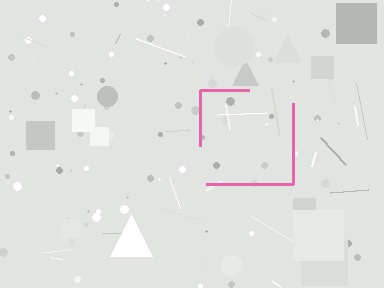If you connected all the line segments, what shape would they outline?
They would outline a square.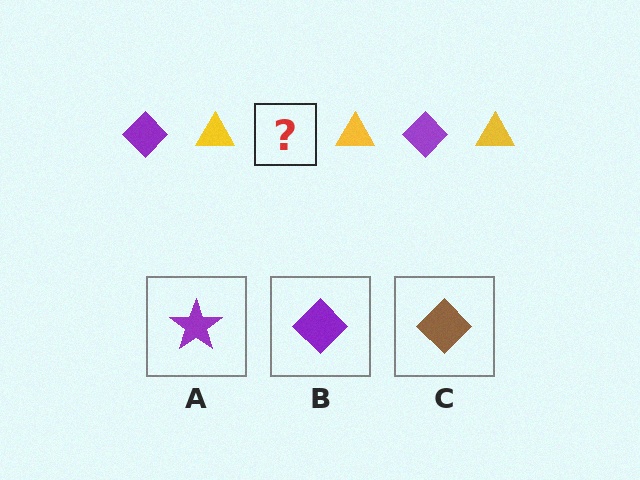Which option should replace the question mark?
Option B.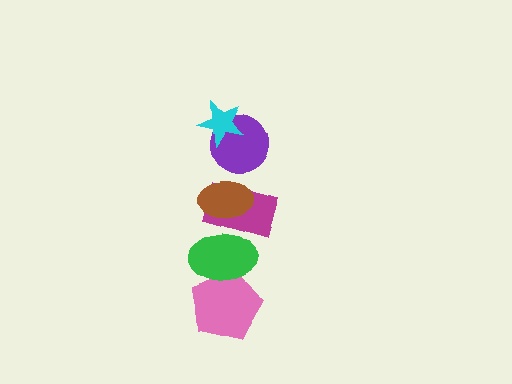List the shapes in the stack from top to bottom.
From top to bottom: the cyan star, the purple circle, the brown ellipse, the magenta rectangle, the green ellipse, the pink pentagon.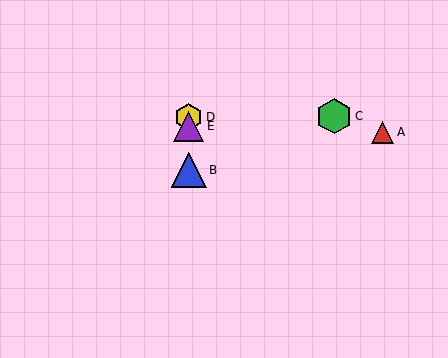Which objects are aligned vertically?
Objects B, D, E are aligned vertically.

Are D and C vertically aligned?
No, D is at x≈189 and C is at x≈334.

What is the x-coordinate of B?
Object B is at x≈189.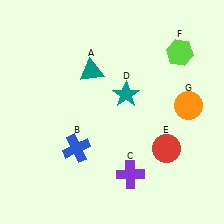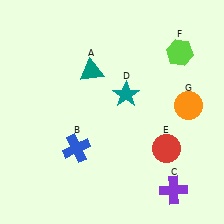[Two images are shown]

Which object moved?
The purple cross (C) moved right.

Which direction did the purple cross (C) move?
The purple cross (C) moved right.